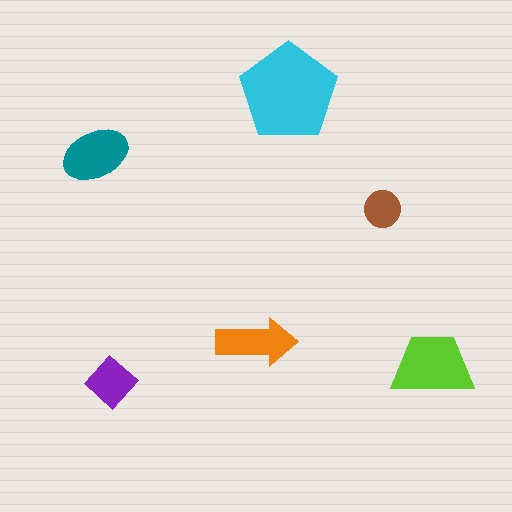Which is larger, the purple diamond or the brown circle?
The purple diamond.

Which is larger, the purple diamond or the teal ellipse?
The teal ellipse.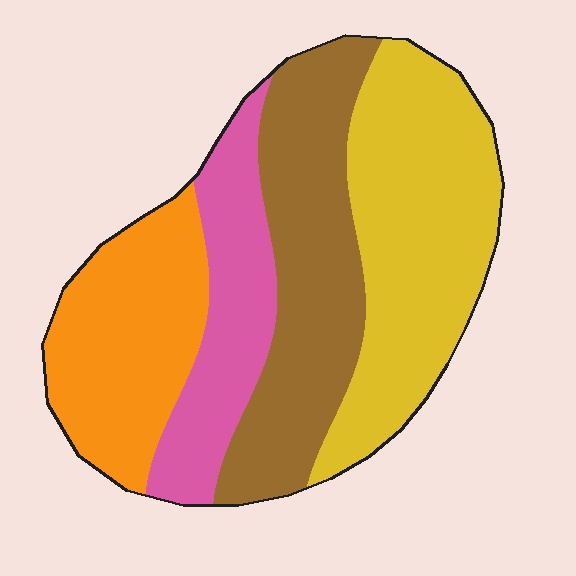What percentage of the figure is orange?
Orange takes up less than a quarter of the figure.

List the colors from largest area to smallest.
From largest to smallest: yellow, brown, orange, pink.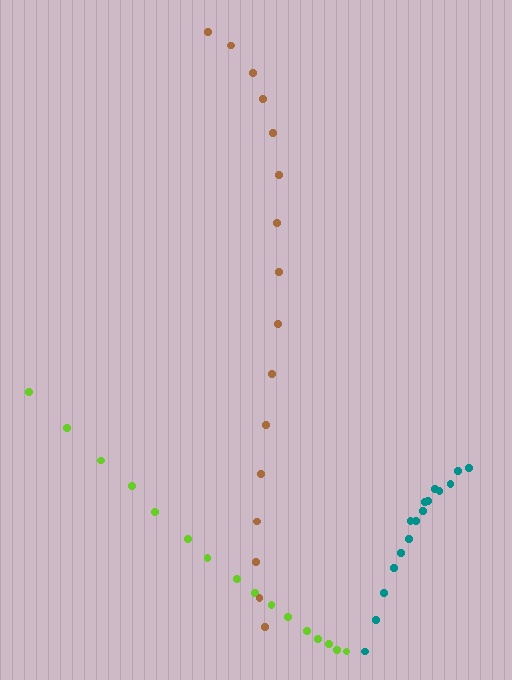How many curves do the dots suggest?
There are 3 distinct paths.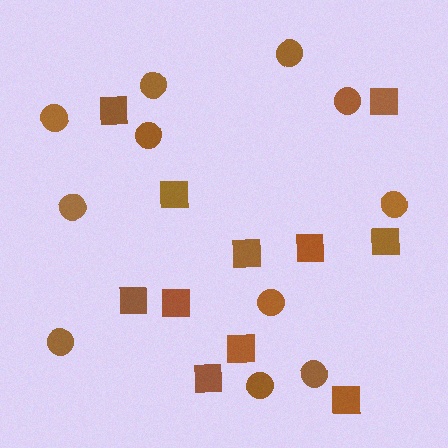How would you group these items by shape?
There are 2 groups: one group of circles (11) and one group of squares (11).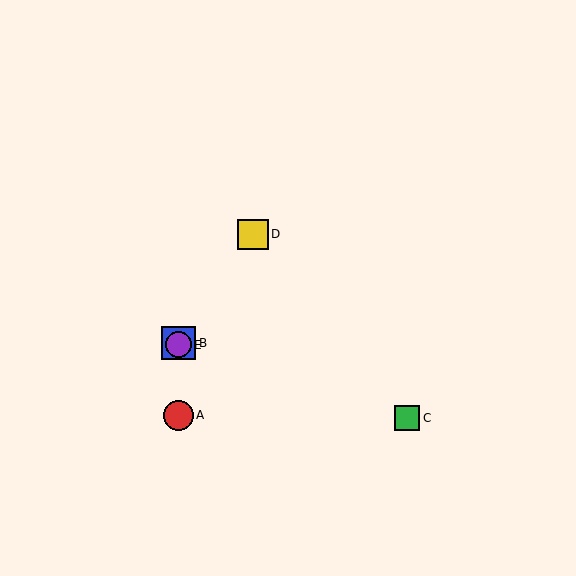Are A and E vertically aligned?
Yes, both are at x≈179.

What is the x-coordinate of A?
Object A is at x≈179.